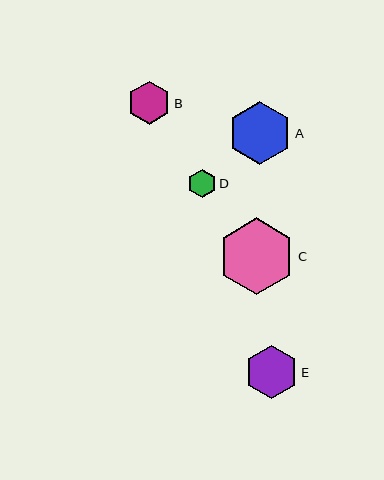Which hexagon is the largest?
Hexagon C is the largest with a size of approximately 76 pixels.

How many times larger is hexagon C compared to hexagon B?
Hexagon C is approximately 1.8 times the size of hexagon B.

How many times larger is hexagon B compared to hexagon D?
Hexagon B is approximately 1.5 times the size of hexagon D.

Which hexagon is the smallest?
Hexagon D is the smallest with a size of approximately 28 pixels.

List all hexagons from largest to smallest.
From largest to smallest: C, A, E, B, D.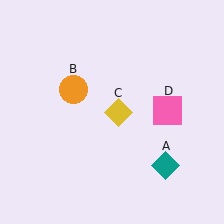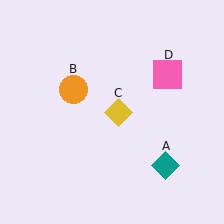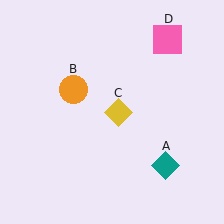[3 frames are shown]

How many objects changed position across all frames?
1 object changed position: pink square (object D).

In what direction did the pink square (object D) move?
The pink square (object D) moved up.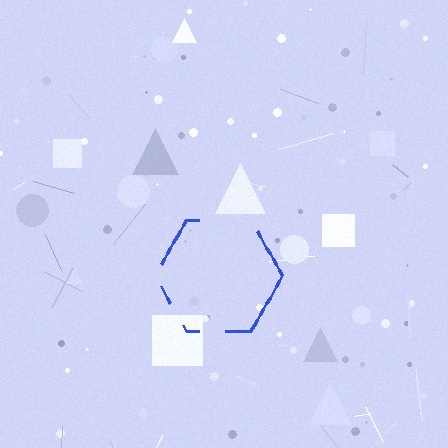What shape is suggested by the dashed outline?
The dashed outline suggests a hexagon.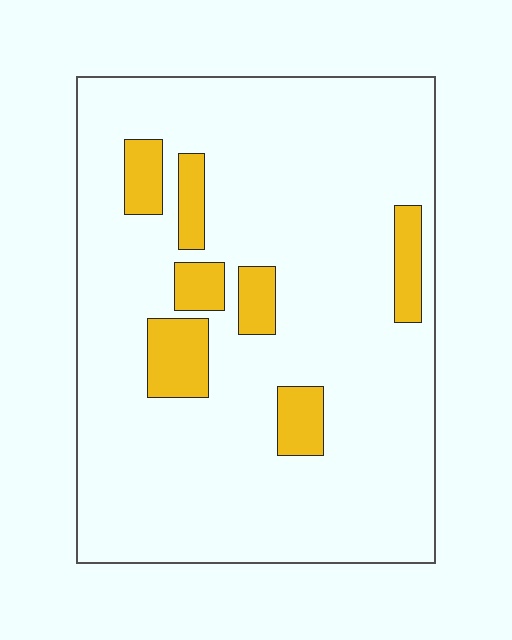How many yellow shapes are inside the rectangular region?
7.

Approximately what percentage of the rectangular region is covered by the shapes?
Approximately 15%.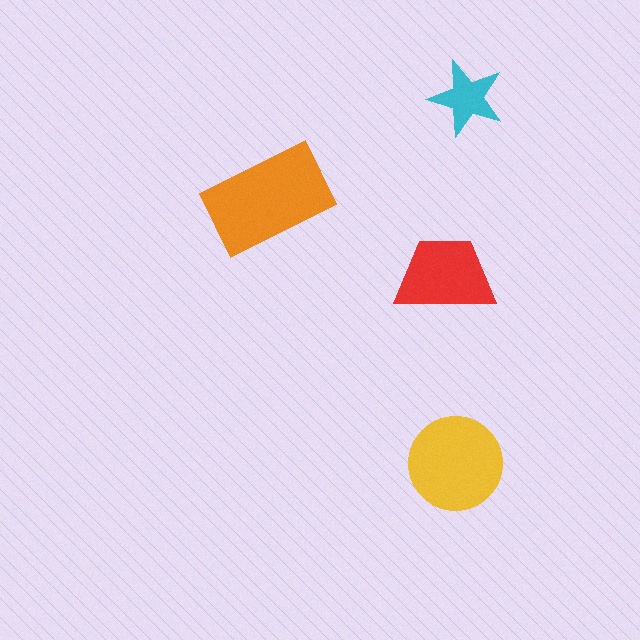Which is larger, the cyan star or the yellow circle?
The yellow circle.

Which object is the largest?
The orange rectangle.